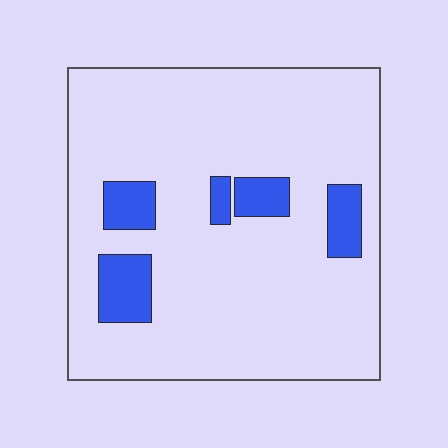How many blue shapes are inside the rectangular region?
5.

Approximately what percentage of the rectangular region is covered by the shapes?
Approximately 10%.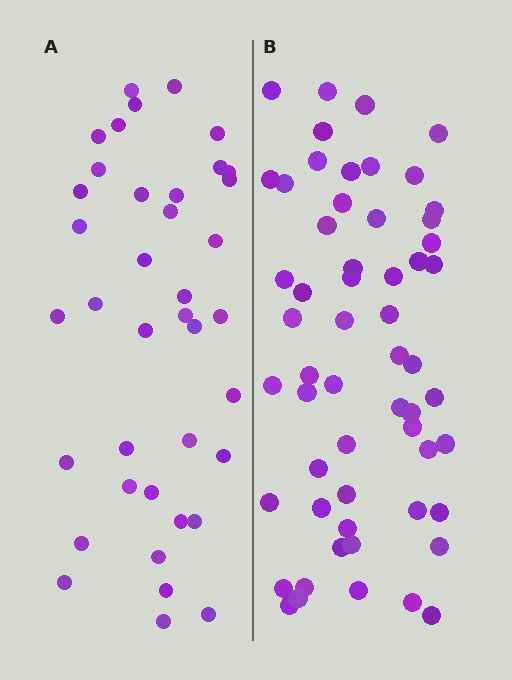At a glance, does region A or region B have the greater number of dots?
Region B (the right region) has more dots.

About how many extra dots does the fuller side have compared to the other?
Region B has approximately 20 more dots than region A.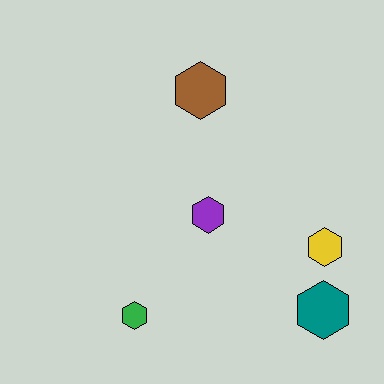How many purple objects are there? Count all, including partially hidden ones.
There is 1 purple object.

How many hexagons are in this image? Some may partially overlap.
There are 5 hexagons.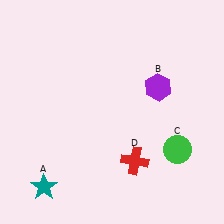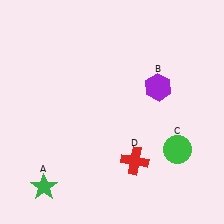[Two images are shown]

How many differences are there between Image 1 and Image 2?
There is 1 difference between the two images.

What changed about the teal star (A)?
In Image 1, A is teal. In Image 2, it changed to green.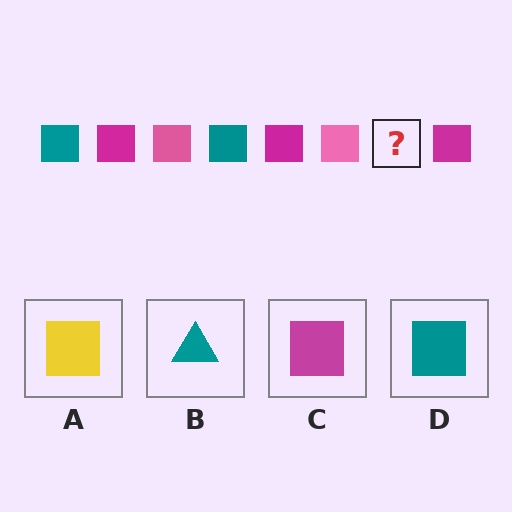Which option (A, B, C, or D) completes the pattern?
D.